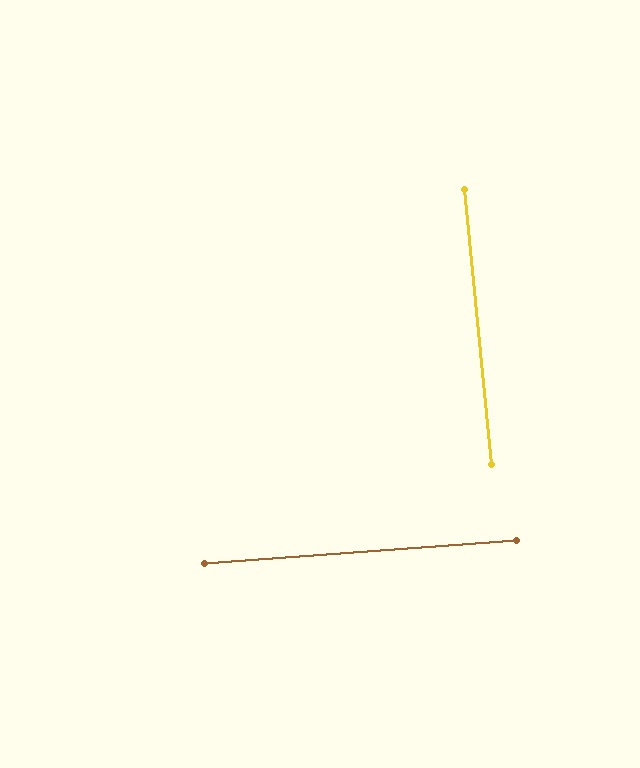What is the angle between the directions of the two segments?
Approximately 89 degrees.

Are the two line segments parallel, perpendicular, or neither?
Perpendicular — they meet at approximately 89°.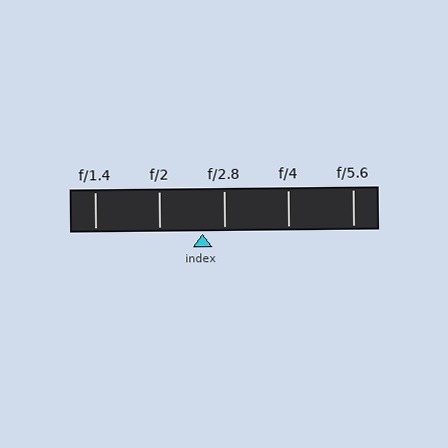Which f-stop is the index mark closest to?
The index mark is closest to f/2.8.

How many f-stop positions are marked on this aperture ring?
There are 5 f-stop positions marked.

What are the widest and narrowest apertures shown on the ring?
The widest aperture shown is f/1.4 and the narrowest is f/5.6.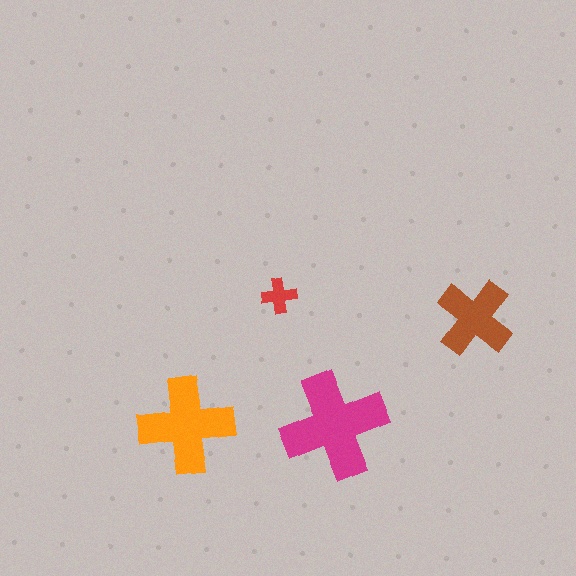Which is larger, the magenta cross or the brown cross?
The magenta one.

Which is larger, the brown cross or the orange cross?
The orange one.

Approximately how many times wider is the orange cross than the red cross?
About 2.5 times wider.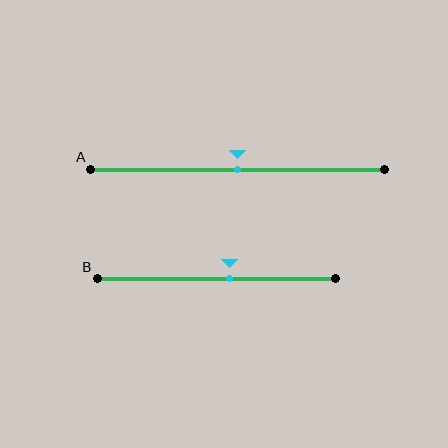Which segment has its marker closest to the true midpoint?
Segment A has its marker closest to the true midpoint.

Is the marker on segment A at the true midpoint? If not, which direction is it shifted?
Yes, the marker on segment A is at the true midpoint.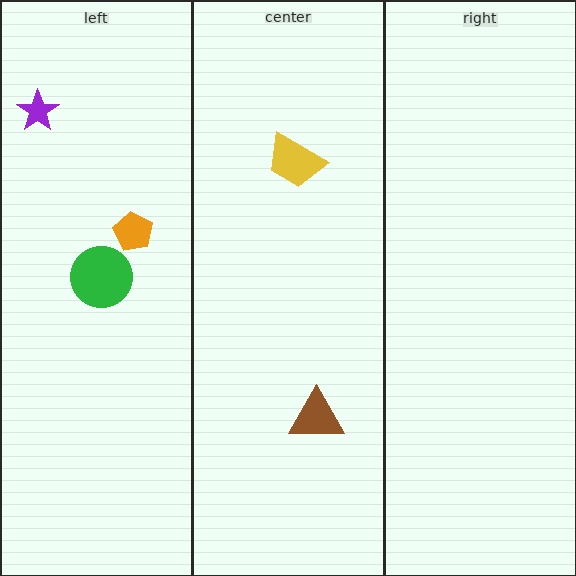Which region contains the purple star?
The left region.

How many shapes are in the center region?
2.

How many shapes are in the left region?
3.